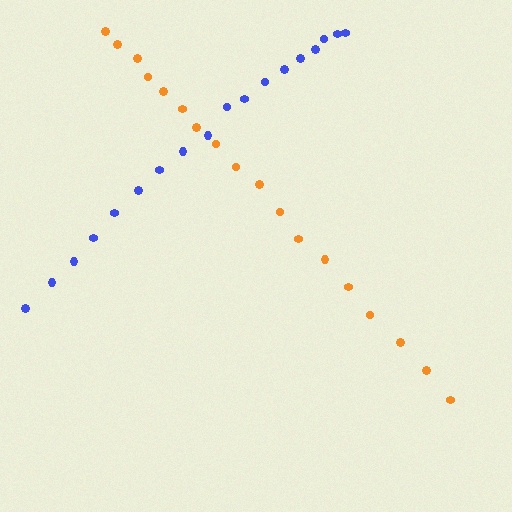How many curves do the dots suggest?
There are 2 distinct paths.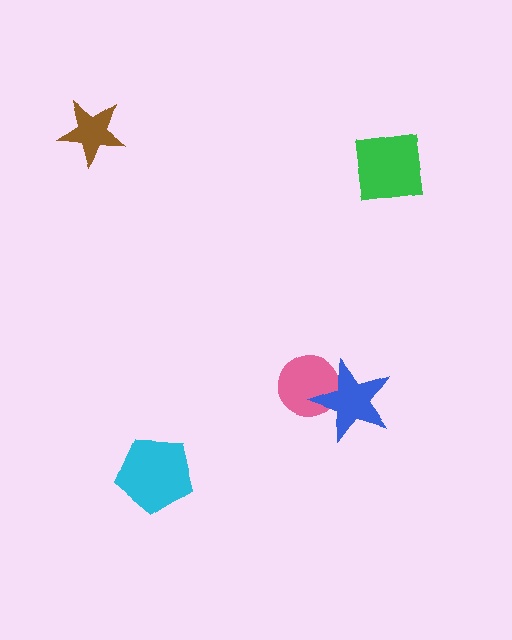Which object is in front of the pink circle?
The blue star is in front of the pink circle.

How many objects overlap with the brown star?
0 objects overlap with the brown star.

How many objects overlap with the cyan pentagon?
0 objects overlap with the cyan pentagon.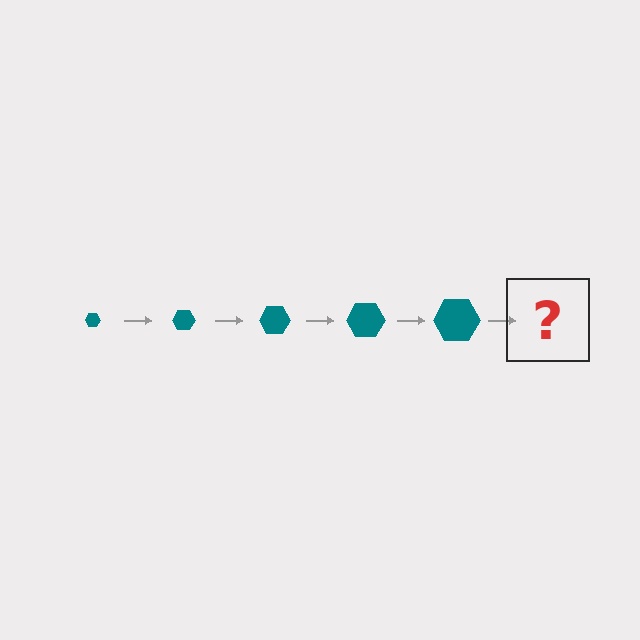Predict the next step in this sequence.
The next step is a teal hexagon, larger than the previous one.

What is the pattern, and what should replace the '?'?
The pattern is that the hexagon gets progressively larger each step. The '?' should be a teal hexagon, larger than the previous one.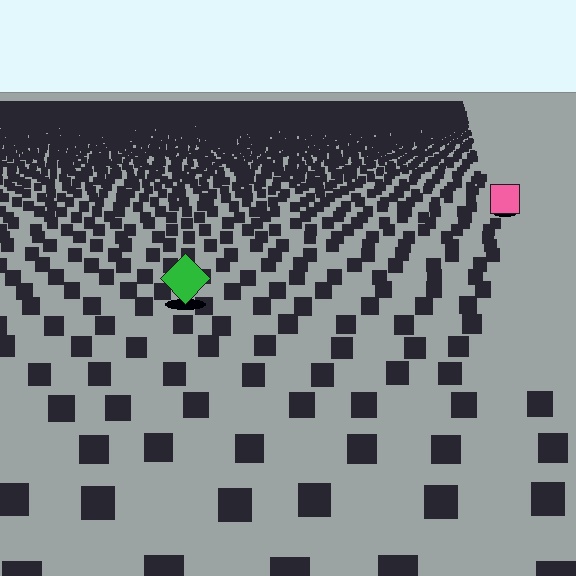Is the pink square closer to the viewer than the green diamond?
No. The green diamond is closer — you can tell from the texture gradient: the ground texture is coarser near it.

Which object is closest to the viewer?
The green diamond is closest. The texture marks near it are larger and more spread out.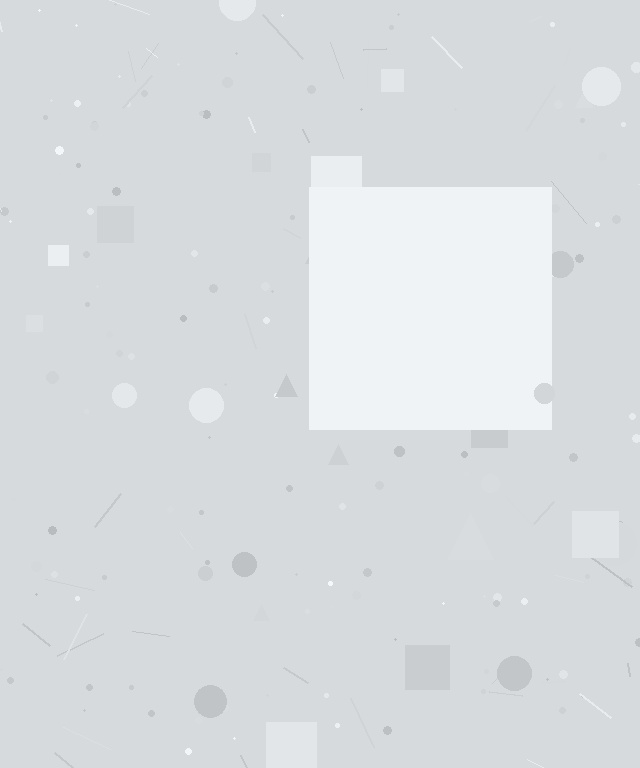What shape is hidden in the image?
A square is hidden in the image.